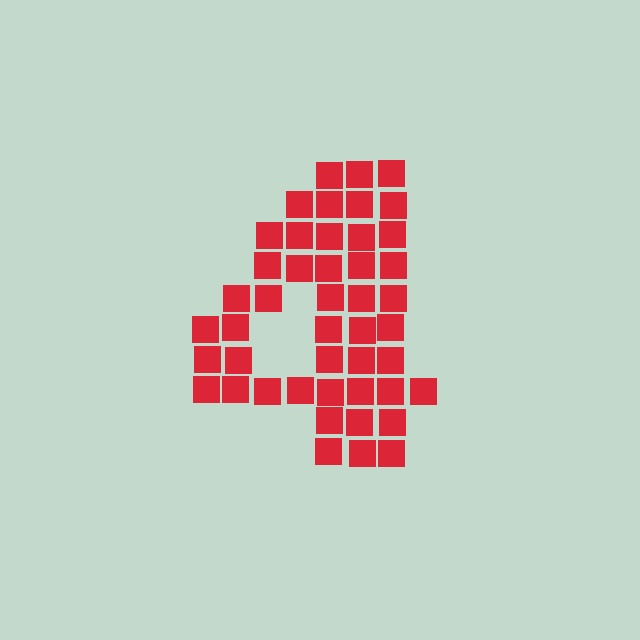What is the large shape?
The large shape is the digit 4.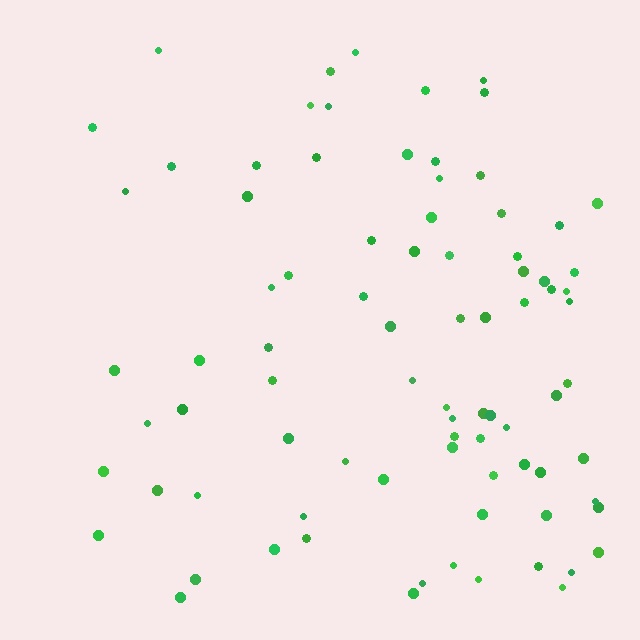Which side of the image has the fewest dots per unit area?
The left.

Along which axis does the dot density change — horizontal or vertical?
Horizontal.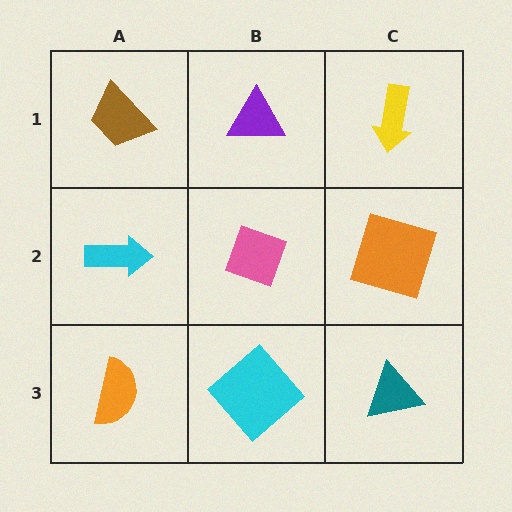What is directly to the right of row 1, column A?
A purple triangle.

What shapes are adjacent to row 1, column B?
A pink diamond (row 2, column B), a brown trapezoid (row 1, column A), a yellow arrow (row 1, column C).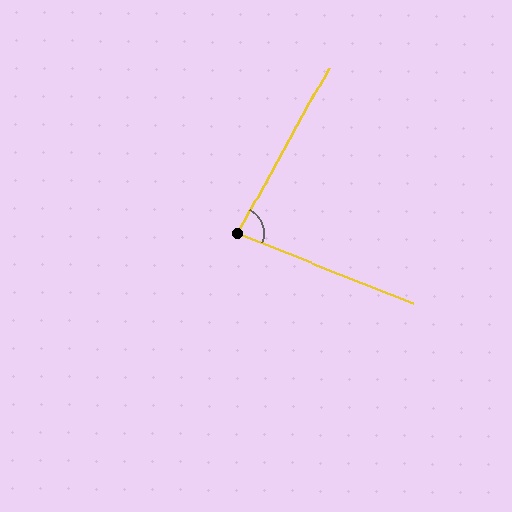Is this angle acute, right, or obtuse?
It is acute.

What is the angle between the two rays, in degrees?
Approximately 83 degrees.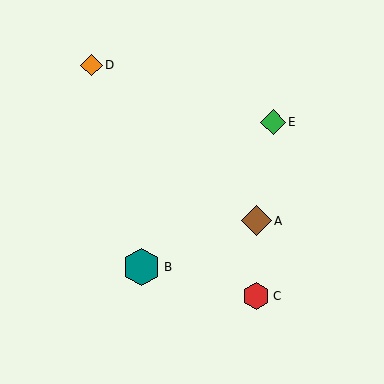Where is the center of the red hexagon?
The center of the red hexagon is at (256, 296).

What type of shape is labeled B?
Shape B is a teal hexagon.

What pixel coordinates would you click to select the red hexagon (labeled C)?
Click at (256, 296) to select the red hexagon C.